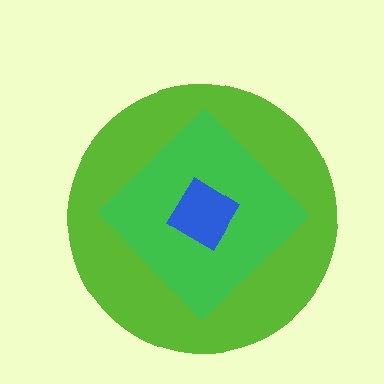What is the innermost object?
The blue diamond.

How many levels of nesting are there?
3.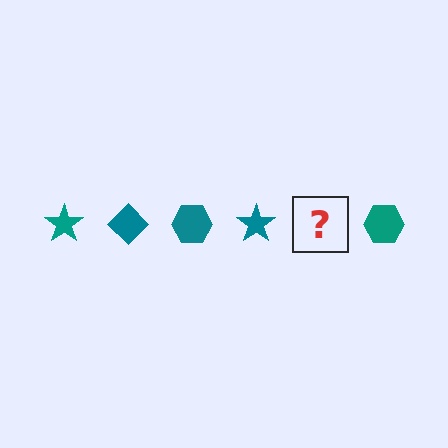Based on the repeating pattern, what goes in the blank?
The blank should be a teal diamond.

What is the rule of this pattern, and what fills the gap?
The rule is that the pattern cycles through star, diamond, hexagon shapes in teal. The gap should be filled with a teal diamond.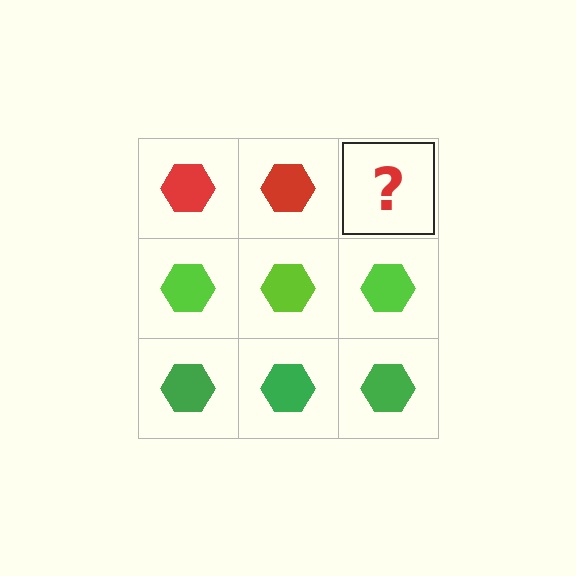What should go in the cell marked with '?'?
The missing cell should contain a red hexagon.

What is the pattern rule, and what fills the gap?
The rule is that each row has a consistent color. The gap should be filled with a red hexagon.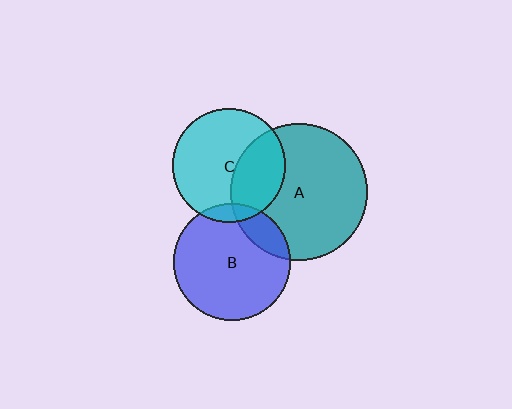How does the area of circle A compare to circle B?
Approximately 1.4 times.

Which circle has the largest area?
Circle A (teal).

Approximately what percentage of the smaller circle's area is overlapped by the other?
Approximately 15%.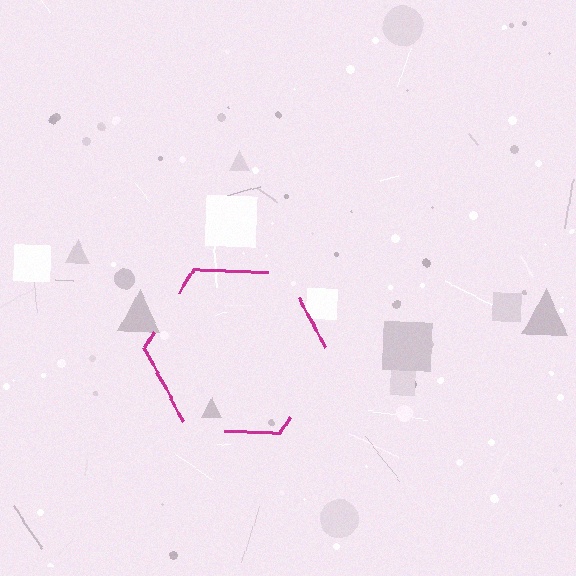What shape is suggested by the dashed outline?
The dashed outline suggests a hexagon.